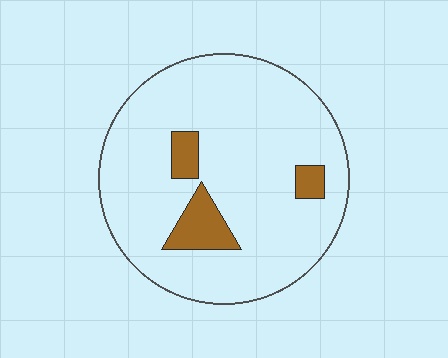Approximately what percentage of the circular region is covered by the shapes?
Approximately 10%.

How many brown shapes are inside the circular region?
3.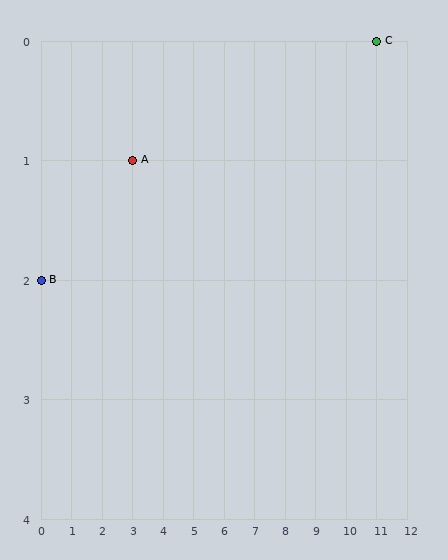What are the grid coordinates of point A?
Point A is at grid coordinates (3, 1).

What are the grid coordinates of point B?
Point B is at grid coordinates (0, 2).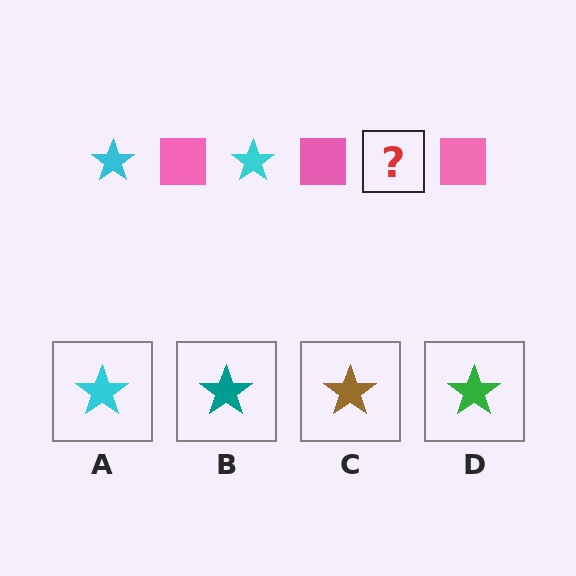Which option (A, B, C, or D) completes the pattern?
A.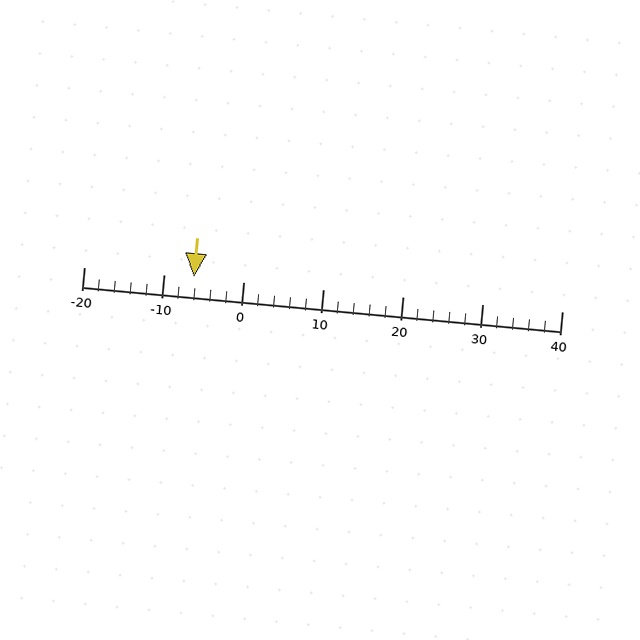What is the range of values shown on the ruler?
The ruler shows values from -20 to 40.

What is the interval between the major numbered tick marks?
The major tick marks are spaced 10 units apart.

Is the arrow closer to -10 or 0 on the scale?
The arrow is closer to -10.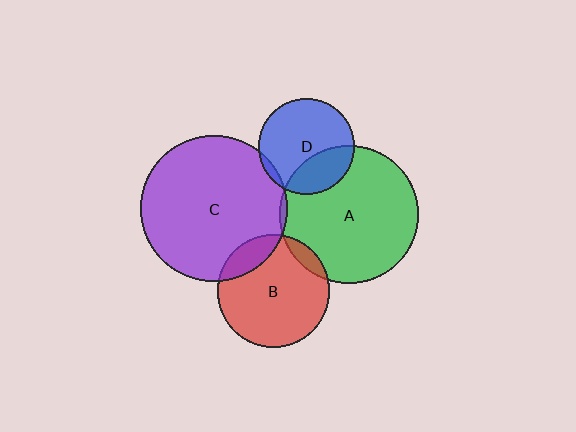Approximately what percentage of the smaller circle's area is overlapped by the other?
Approximately 5%.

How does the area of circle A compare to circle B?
Approximately 1.5 times.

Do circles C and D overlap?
Yes.